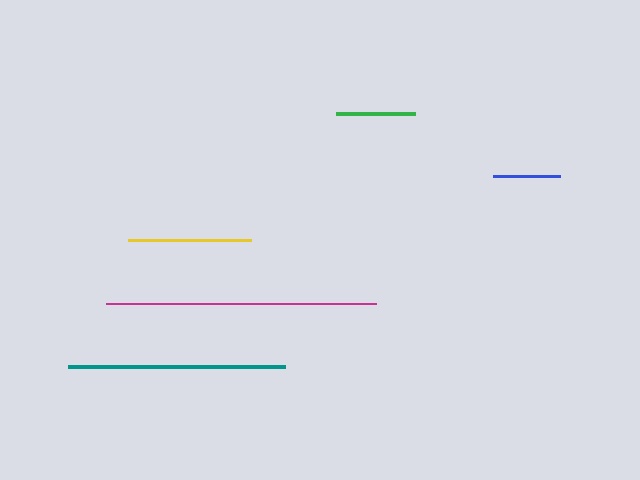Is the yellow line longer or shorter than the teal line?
The teal line is longer than the yellow line.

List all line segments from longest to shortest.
From longest to shortest: magenta, teal, yellow, green, blue.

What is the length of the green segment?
The green segment is approximately 79 pixels long.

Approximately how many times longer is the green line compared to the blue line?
The green line is approximately 1.2 times the length of the blue line.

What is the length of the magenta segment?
The magenta segment is approximately 270 pixels long.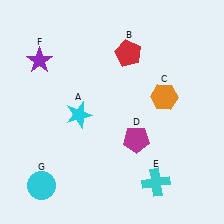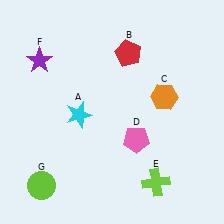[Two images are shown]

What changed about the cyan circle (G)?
In Image 1, G is cyan. In Image 2, it changed to lime.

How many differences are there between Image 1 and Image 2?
There are 3 differences between the two images.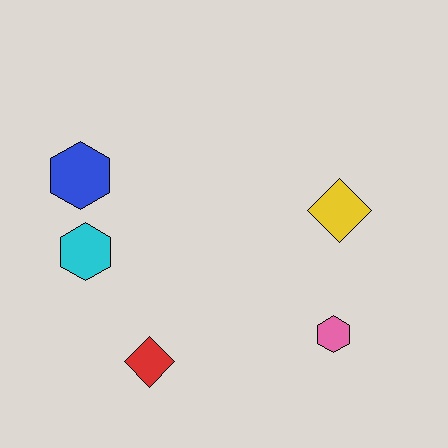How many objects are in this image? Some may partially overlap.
There are 5 objects.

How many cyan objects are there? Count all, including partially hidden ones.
There is 1 cyan object.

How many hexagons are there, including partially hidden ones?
There are 3 hexagons.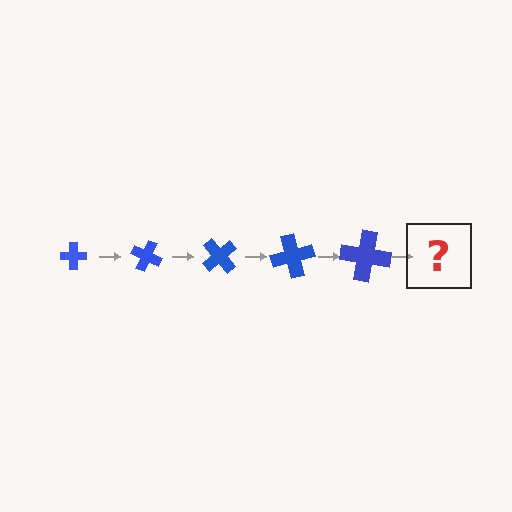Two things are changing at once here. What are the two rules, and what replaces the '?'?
The two rules are that the cross grows larger each step and it rotates 25 degrees each step. The '?' should be a cross, larger than the previous one and rotated 125 degrees from the start.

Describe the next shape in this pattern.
It should be a cross, larger than the previous one and rotated 125 degrees from the start.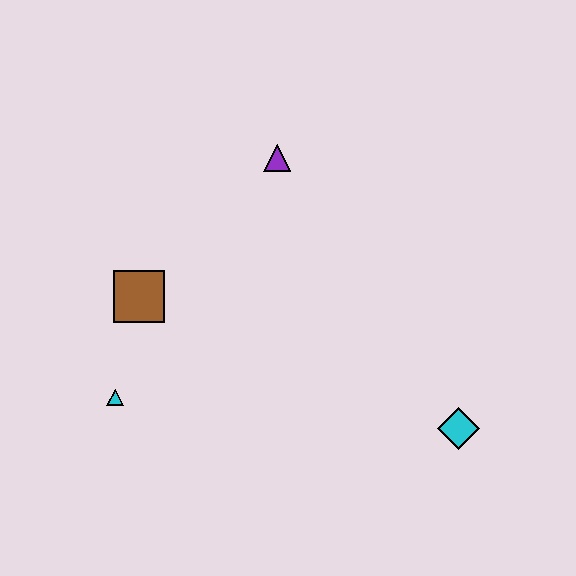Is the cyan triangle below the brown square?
Yes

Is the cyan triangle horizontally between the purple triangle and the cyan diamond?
No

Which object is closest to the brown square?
The cyan triangle is closest to the brown square.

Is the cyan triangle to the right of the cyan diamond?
No